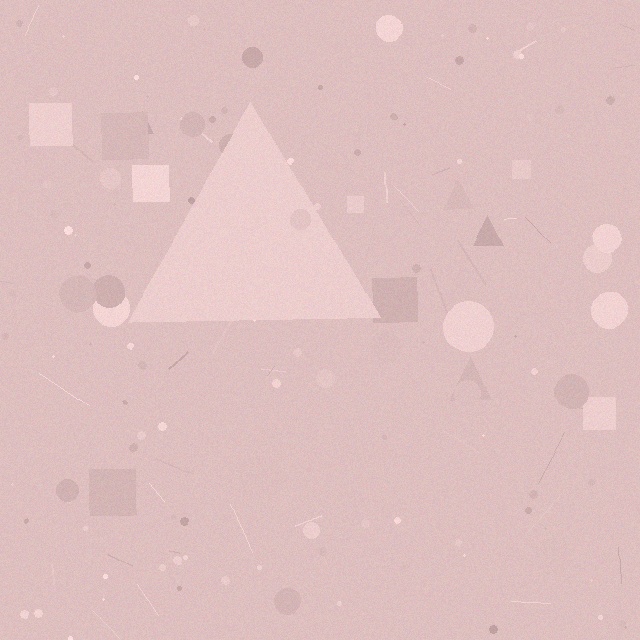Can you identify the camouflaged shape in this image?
The camouflaged shape is a triangle.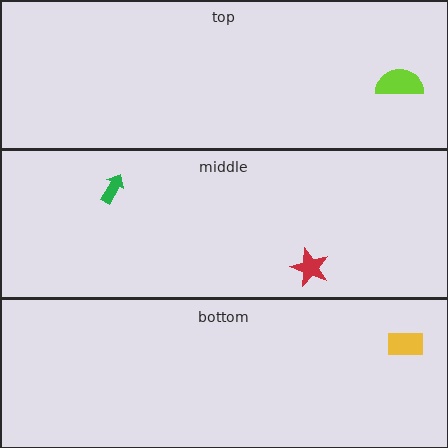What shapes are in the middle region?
The green arrow, the red star.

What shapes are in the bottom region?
The yellow rectangle.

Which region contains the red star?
The middle region.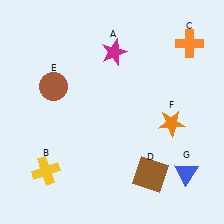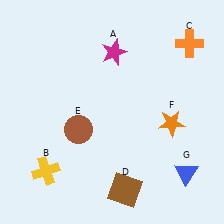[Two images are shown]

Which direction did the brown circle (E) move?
The brown circle (E) moved down.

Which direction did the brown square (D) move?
The brown square (D) moved left.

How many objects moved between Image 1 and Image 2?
2 objects moved between the two images.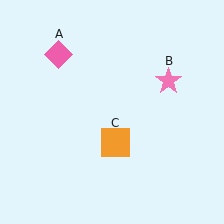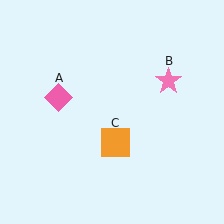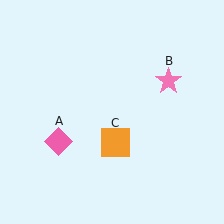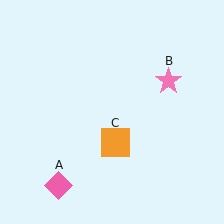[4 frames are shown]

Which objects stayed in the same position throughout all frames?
Pink star (object B) and orange square (object C) remained stationary.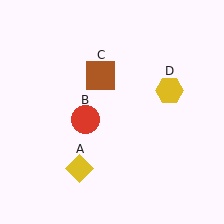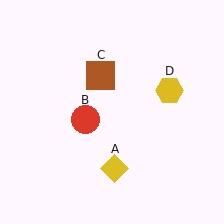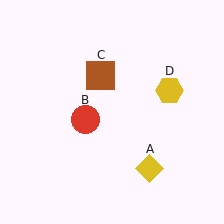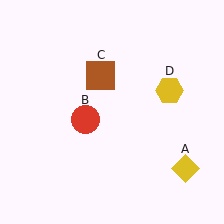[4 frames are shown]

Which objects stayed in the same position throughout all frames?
Red circle (object B) and brown square (object C) and yellow hexagon (object D) remained stationary.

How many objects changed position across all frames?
1 object changed position: yellow diamond (object A).